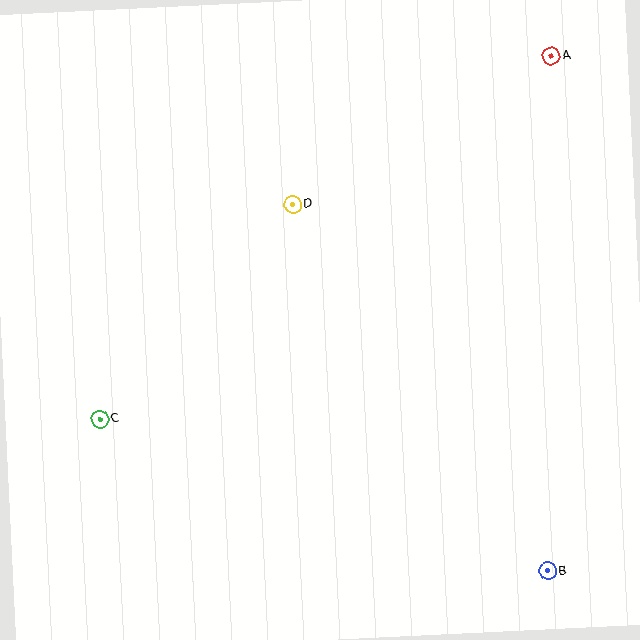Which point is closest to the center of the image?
Point D at (293, 204) is closest to the center.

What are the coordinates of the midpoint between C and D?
The midpoint between C and D is at (196, 312).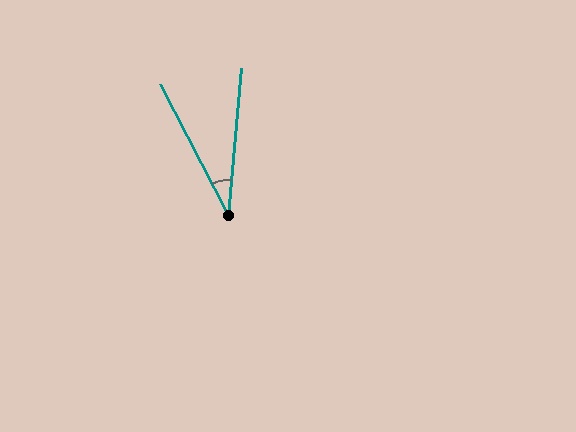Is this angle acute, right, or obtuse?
It is acute.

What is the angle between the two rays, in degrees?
Approximately 32 degrees.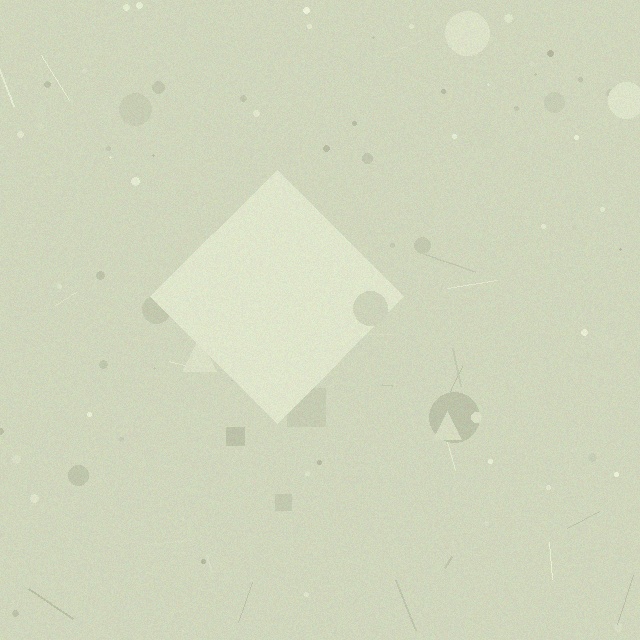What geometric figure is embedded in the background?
A diamond is embedded in the background.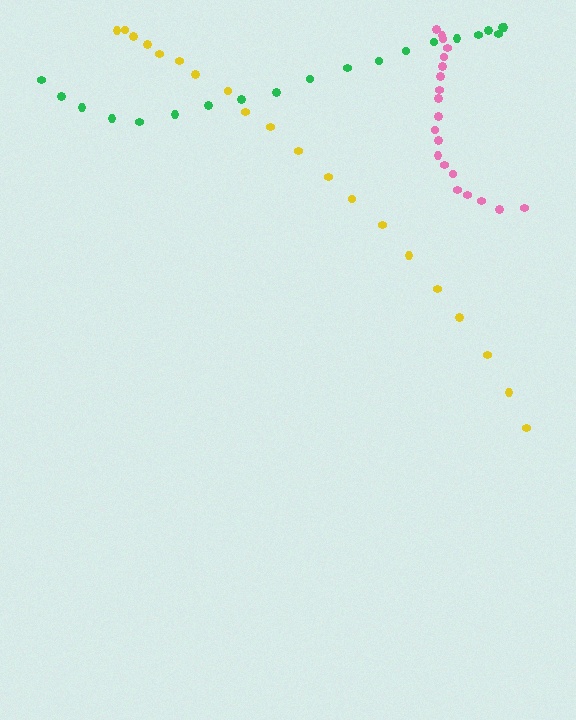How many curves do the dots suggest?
There are 3 distinct paths.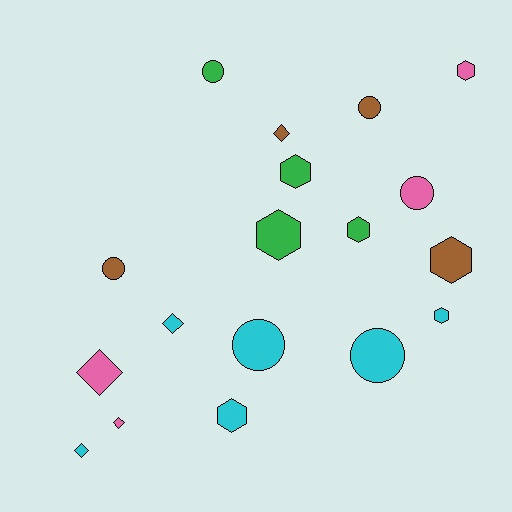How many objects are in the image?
There are 18 objects.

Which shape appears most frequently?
Hexagon, with 7 objects.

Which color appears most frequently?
Cyan, with 6 objects.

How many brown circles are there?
There are 2 brown circles.